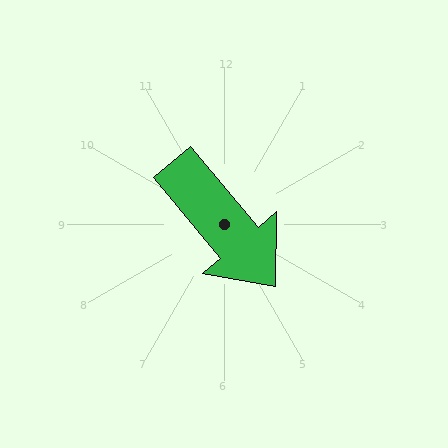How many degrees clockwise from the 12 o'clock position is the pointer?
Approximately 140 degrees.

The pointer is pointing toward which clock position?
Roughly 5 o'clock.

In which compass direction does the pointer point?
Southeast.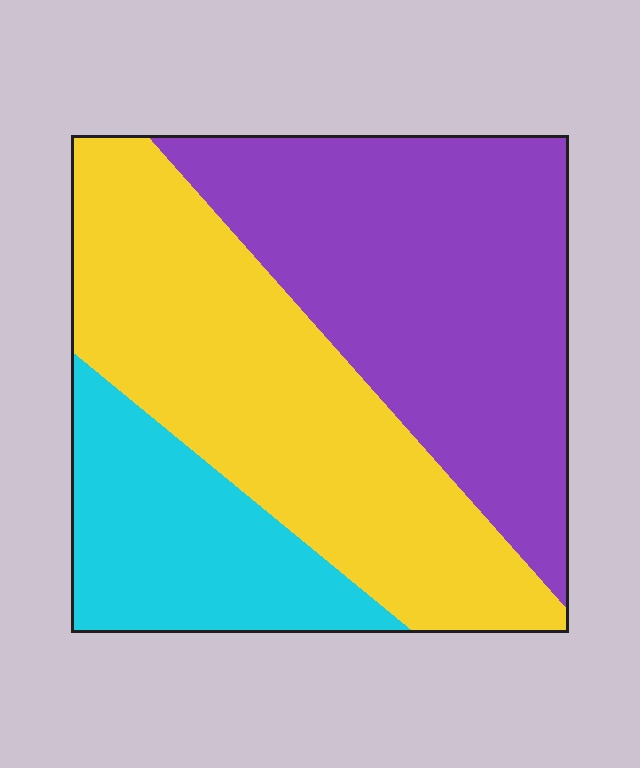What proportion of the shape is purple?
Purple takes up about two fifths (2/5) of the shape.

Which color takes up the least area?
Cyan, at roughly 20%.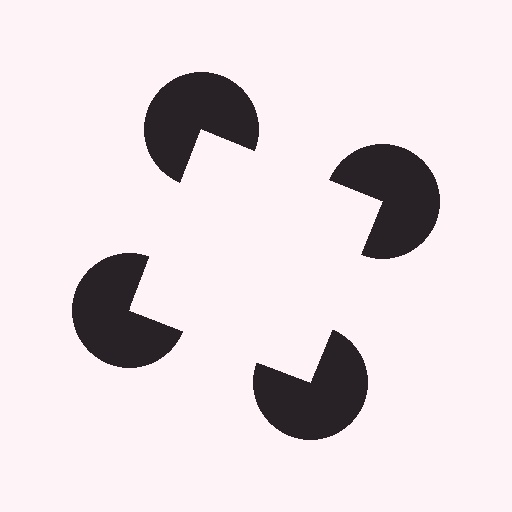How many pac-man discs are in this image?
There are 4 — one at each vertex of the illusory square.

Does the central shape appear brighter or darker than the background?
It typically appears slightly brighter than the background, even though no actual brightness change is drawn.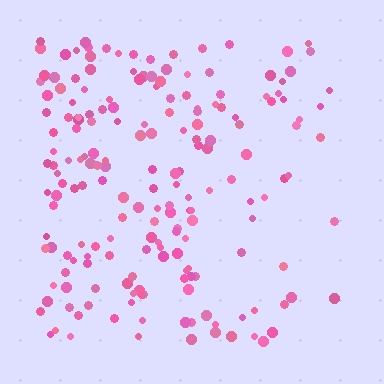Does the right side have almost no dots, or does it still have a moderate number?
Still a moderate number, just noticeably fewer than the left.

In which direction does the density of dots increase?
From right to left, with the left side densest.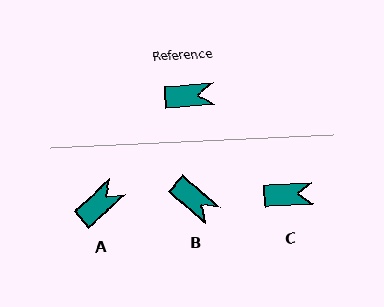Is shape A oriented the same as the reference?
No, it is off by about 39 degrees.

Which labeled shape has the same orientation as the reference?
C.